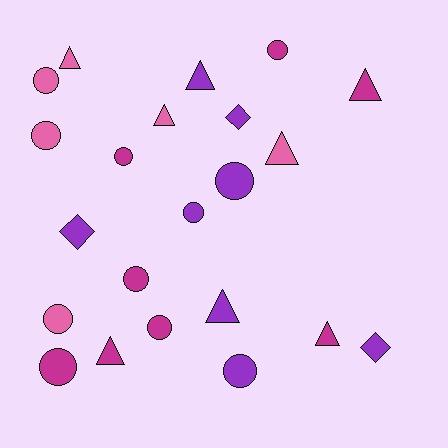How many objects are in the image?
There are 22 objects.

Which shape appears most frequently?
Circle, with 11 objects.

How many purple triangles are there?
There are 2 purple triangles.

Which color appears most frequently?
Magenta, with 8 objects.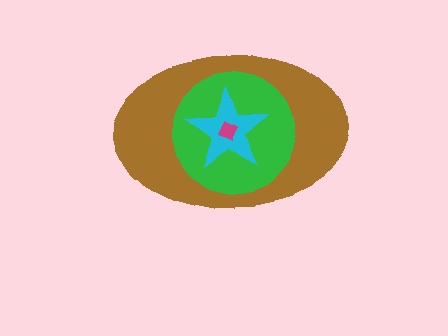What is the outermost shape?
The brown ellipse.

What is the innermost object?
The magenta square.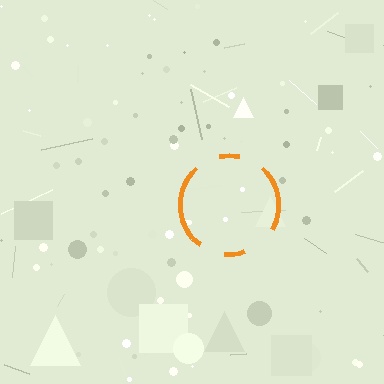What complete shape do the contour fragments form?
The contour fragments form a circle.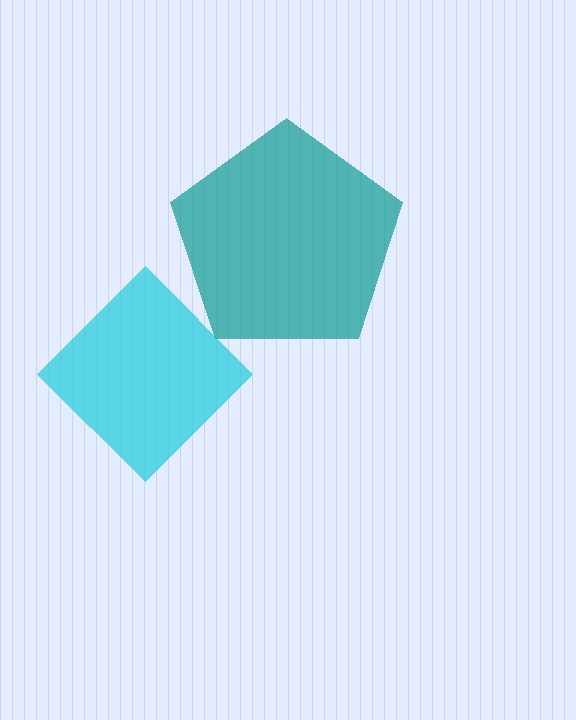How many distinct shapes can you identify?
There are 2 distinct shapes: a cyan diamond, a teal pentagon.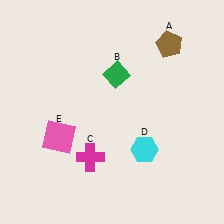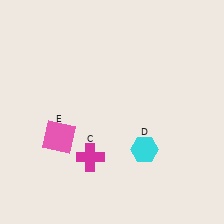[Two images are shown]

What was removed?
The green diamond (B), the brown pentagon (A) were removed in Image 2.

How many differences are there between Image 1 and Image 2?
There are 2 differences between the two images.